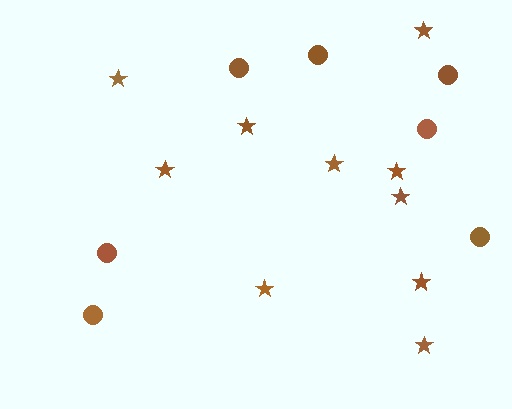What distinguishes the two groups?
There are 2 groups: one group of stars (10) and one group of circles (7).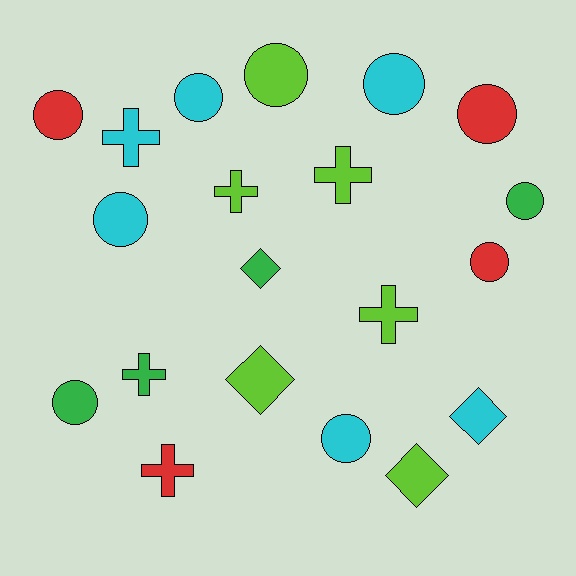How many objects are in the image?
There are 20 objects.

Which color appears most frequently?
Lime, with 6 objects.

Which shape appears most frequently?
Circle, with 10 objects.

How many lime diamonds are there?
There are 2 lime diamonds.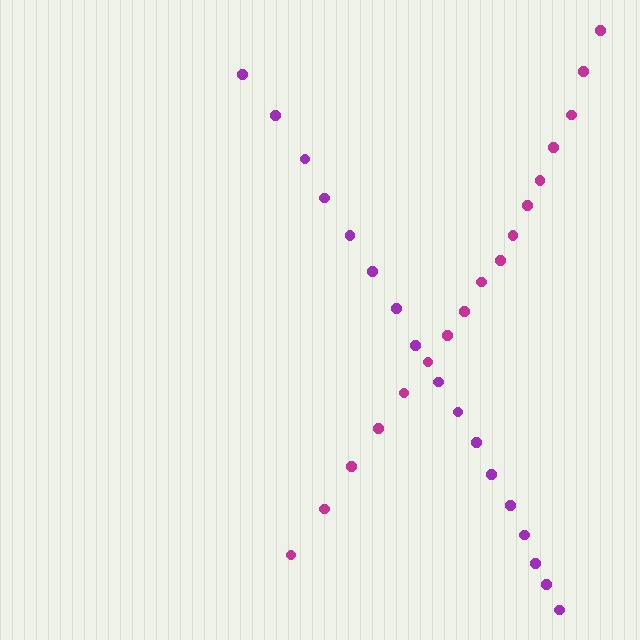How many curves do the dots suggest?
There are 2 distinct paths.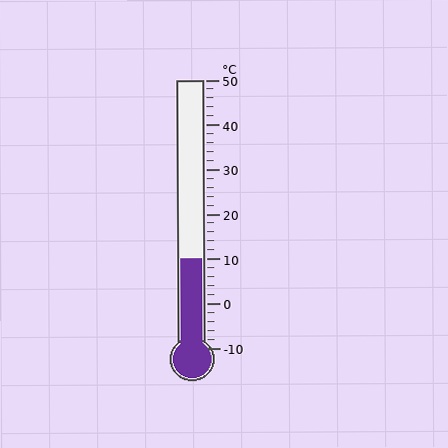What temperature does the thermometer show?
The thermometer shows approximately 10°C.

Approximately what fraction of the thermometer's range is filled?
The thermometer is filled to approximately 35% of its range.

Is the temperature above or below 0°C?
The temperature is above 0°C.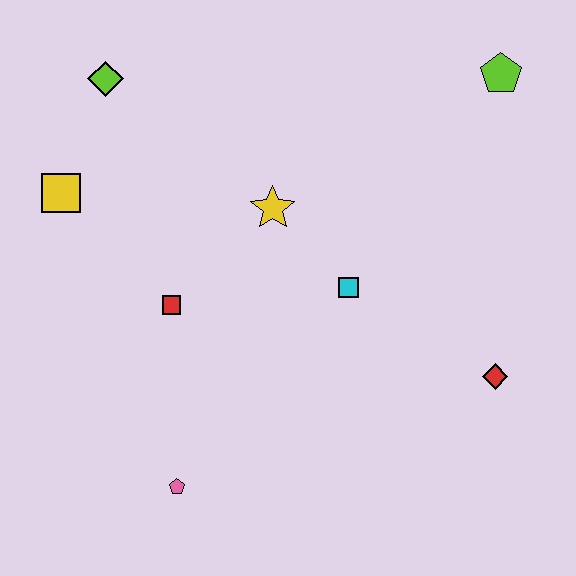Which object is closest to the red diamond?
The cyan square is closest to the red diamond.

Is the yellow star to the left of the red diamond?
Yes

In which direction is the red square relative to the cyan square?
The red square is to the left of the cyan square.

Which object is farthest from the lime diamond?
The red diamond is farthest from the lime diamond.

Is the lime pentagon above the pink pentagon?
Yes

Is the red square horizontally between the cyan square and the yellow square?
Yes